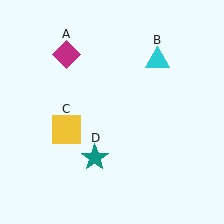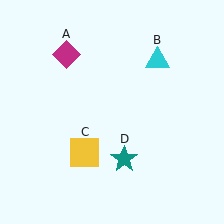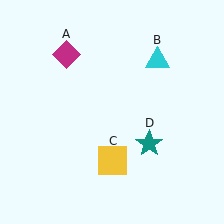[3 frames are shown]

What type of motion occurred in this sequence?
The yellow square (object C), teal star (object D) rotated counterclockwise around the center of the scene.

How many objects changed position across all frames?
2 objects changed position: yellow square (object C), teal star (object D).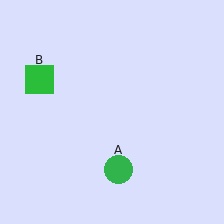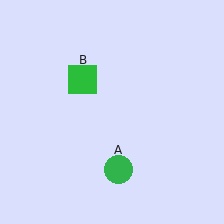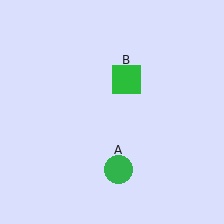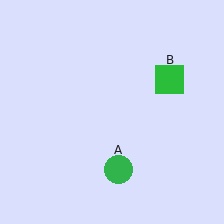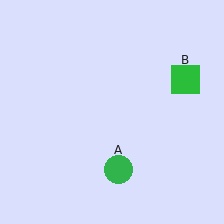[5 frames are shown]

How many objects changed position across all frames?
1 object changed position: green square (object B).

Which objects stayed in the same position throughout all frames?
Green circle (object A) remained stationary.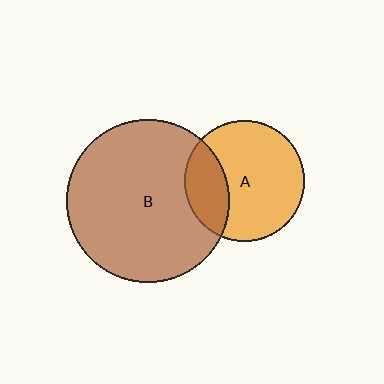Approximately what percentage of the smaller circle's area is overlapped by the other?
Approximately 25%.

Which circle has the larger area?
Circle B (brown).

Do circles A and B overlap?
Yes.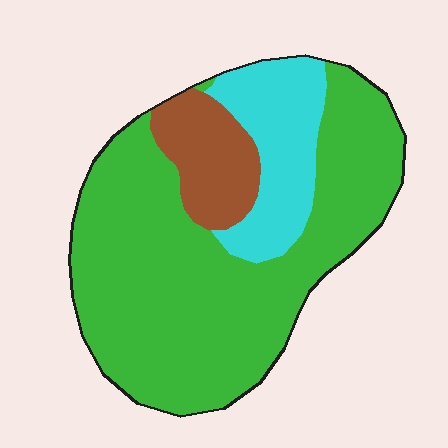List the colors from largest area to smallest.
From largest to smallest: green, cyan, brown.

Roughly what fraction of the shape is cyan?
Cyan covers about 20% of the shape.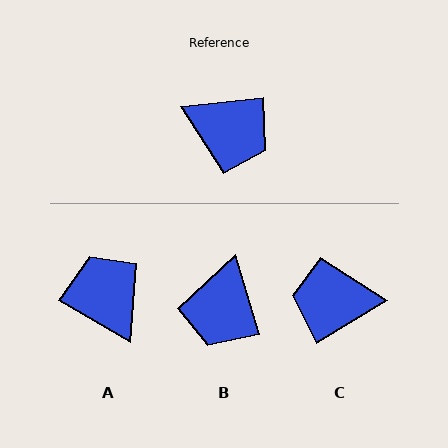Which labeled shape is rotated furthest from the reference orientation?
C, about 155 degrees away.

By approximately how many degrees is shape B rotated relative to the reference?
Approximately 79 degrees clockwise.